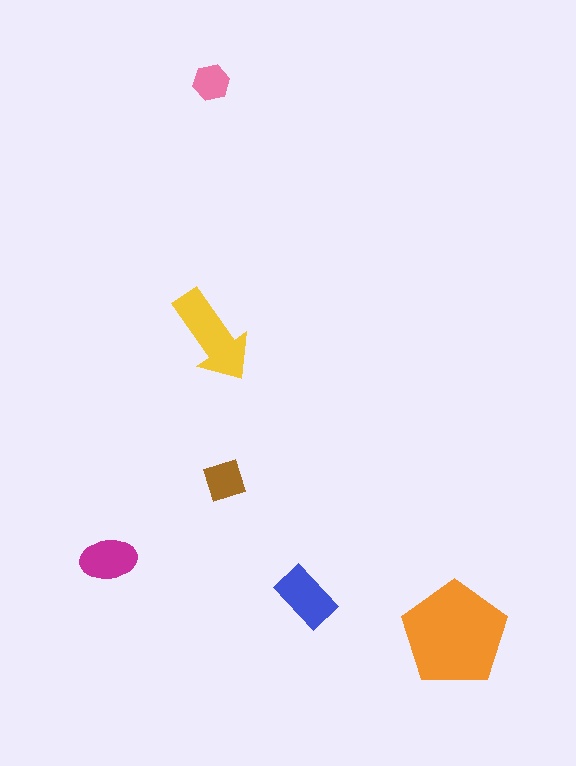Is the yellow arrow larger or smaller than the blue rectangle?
Larger.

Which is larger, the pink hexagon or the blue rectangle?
The blue rectangle.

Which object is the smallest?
The pink hexagon.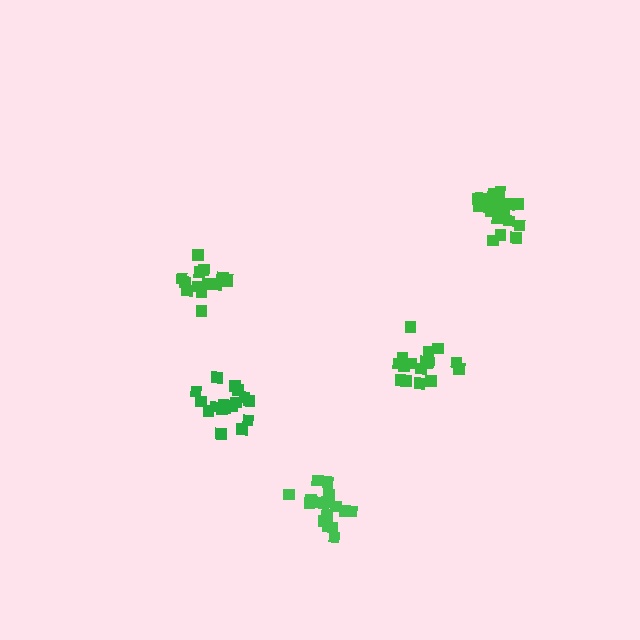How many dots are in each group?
Group 1: 17 dots, Group 2: 17 dots, Group 3: 18 dots, Group 4: 15 dots, Group 5: 20 dots (87 total).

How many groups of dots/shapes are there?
There are 5 groups.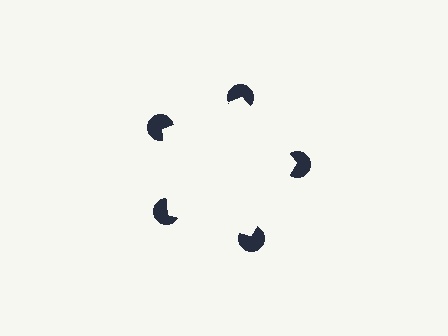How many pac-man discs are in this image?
There are 5 — one at each vertex of the illusory pentagon.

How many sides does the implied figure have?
5 sides.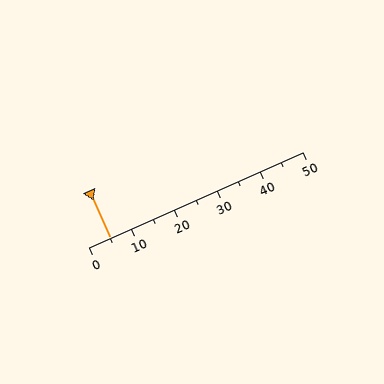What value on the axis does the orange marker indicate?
The marker indicates approximately 5.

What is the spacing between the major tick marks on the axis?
The major ticks are spaced 10 apart.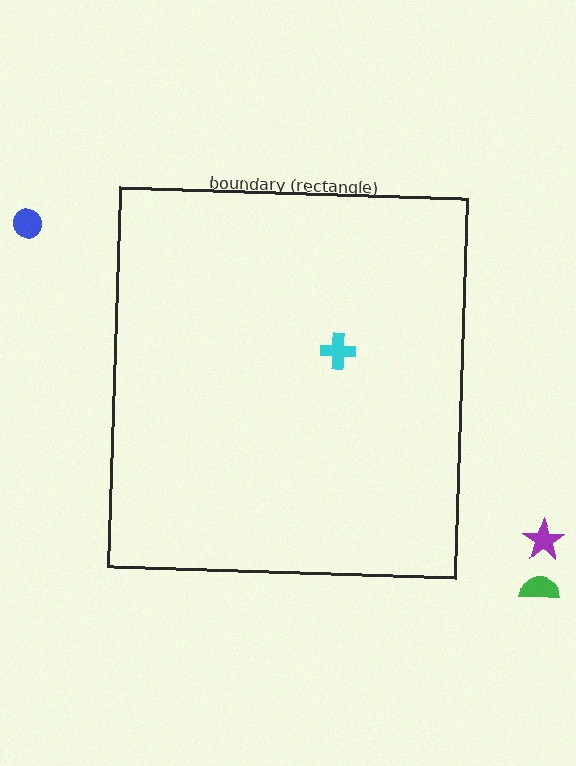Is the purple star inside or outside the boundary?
Outside.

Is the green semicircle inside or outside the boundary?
Outside.